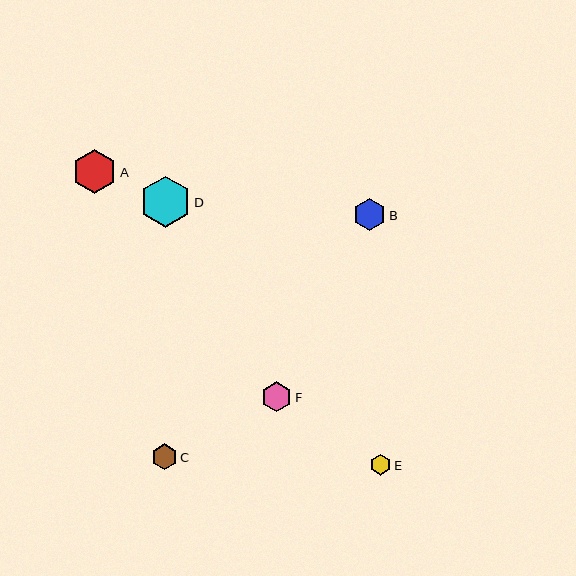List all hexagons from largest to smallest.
From largest to smallest: D, A, B, F, C, E.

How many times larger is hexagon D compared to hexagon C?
Hexagon D is approximately 2.0 times the size of hexagon C.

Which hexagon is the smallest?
Hexagon E is the smallest with a size of approximately 21 pixels.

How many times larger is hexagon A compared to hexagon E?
Hexagon A is approximately 2.1 times the size of hexagon E.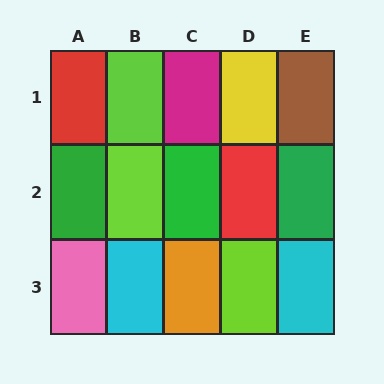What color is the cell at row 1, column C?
Magenta.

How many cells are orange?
1 cell is orange.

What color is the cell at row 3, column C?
Orange.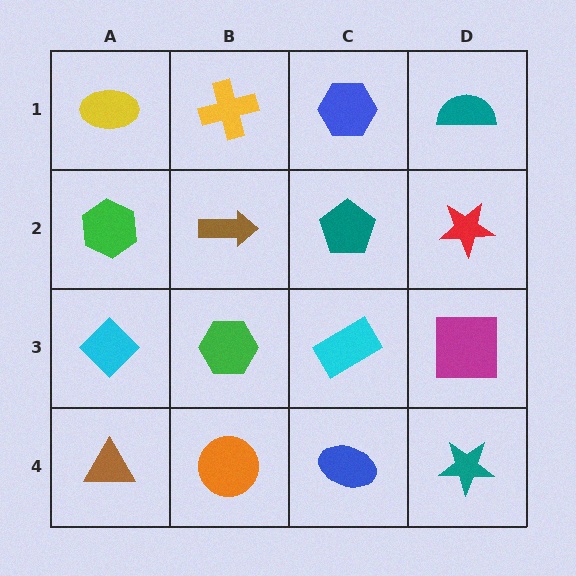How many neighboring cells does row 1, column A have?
2.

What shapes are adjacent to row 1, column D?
A red star (row 2, column D), a blue hexagon (row 1, column C).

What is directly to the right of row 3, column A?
A green hexagon.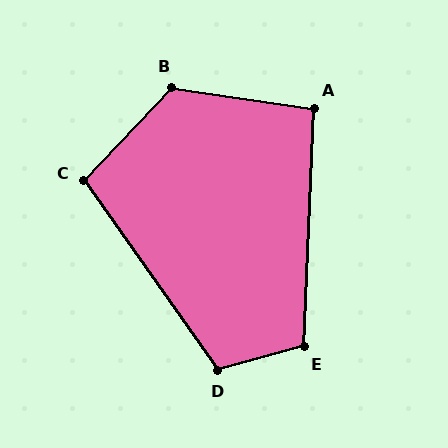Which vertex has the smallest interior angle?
A, at approximately 96 degrees.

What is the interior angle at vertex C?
Approximately 102 degrees (obtuse).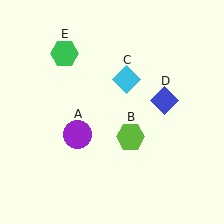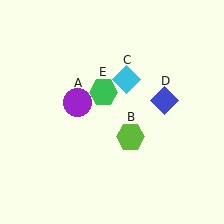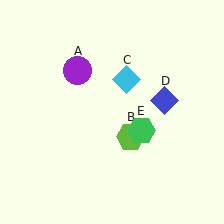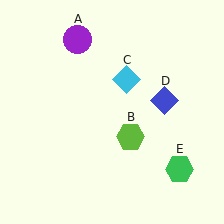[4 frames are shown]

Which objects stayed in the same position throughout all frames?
Lime hexagon (object B) and cyan diamond (object C) and blue diamond (object D) remained stationary.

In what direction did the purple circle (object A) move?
The purple circle (object A) moved up.